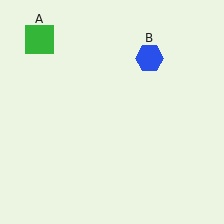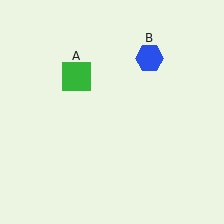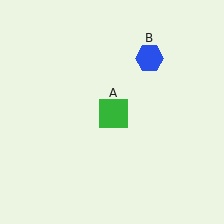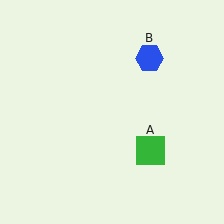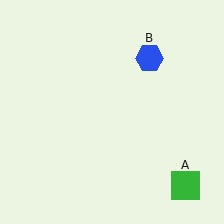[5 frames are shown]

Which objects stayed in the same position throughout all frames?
Blue hexagon (object B) remained stationary.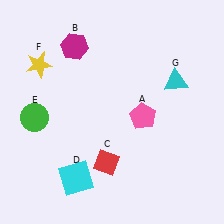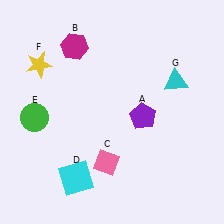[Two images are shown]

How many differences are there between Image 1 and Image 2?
There are 2 differences between the two images.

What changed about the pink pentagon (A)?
In Image 1, A is pink. In Image 2, it changed to purple.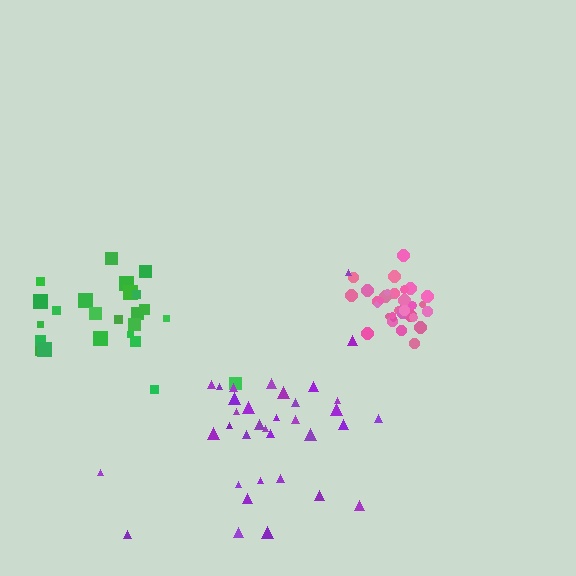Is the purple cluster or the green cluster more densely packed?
Purple.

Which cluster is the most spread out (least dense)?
Green.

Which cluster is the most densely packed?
Pink.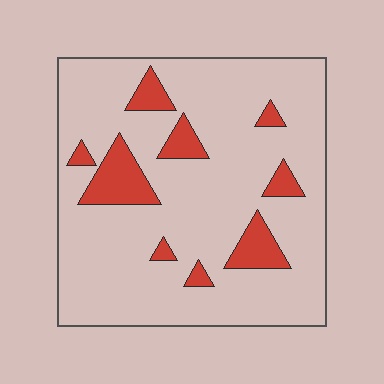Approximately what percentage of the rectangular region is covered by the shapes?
Approximately 15%.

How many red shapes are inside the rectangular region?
9.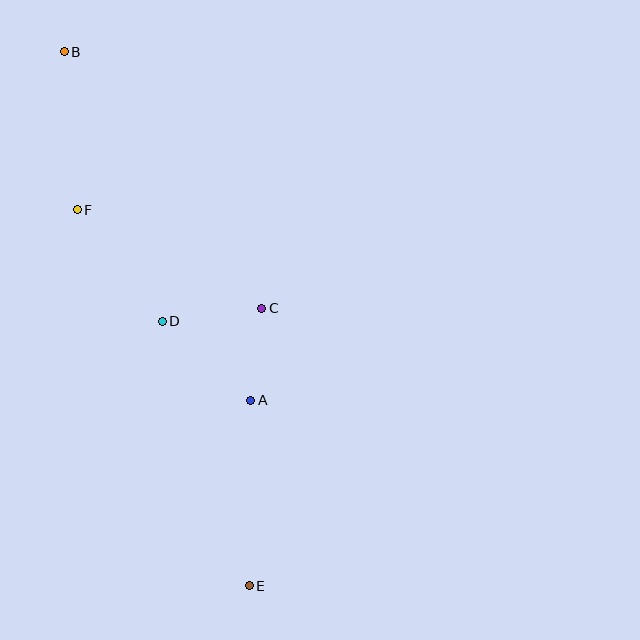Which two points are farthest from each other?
Points B and E are farthest from each other.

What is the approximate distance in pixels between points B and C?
The distance between B and C is approximately 324 pixels.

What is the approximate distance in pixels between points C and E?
The distance between C and E is approximately 278 pixels.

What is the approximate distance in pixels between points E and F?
The distance between E and F is approximately 414 pixels.